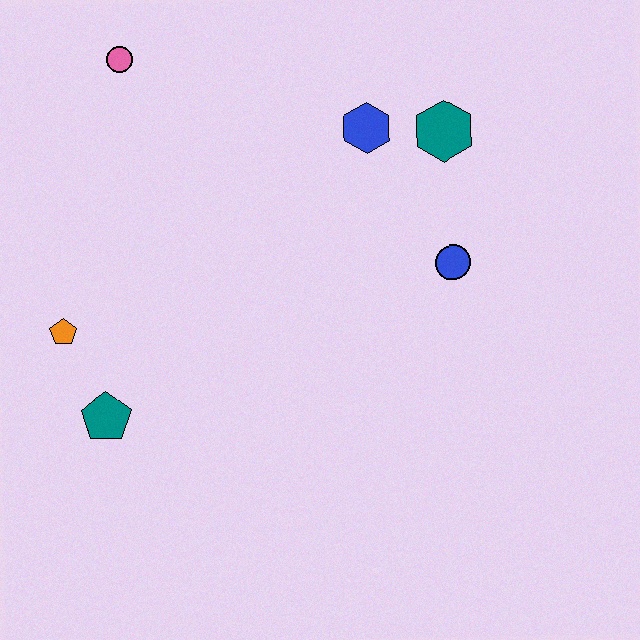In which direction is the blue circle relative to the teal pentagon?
The blue circle is to the right of the teal pentagon.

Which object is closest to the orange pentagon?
The teal pentagon is closest to the orange pentagon.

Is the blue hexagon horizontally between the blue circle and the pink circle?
Yes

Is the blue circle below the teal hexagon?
Yes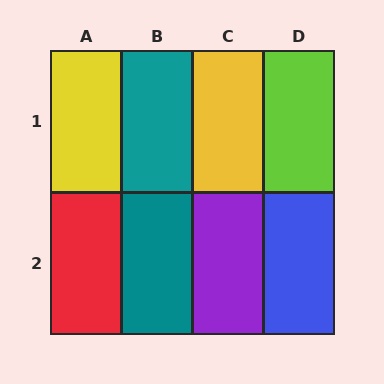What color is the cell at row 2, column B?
Teal.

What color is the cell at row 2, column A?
Red.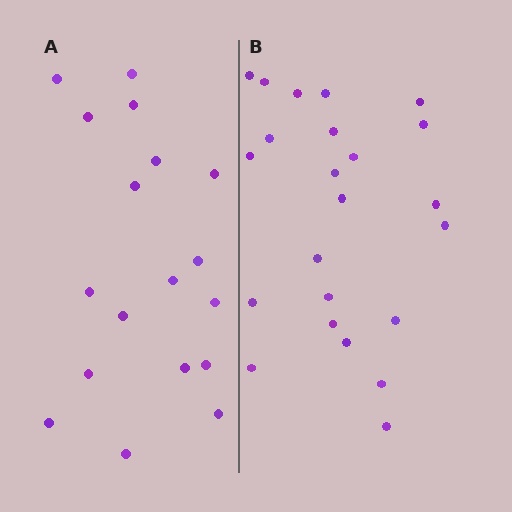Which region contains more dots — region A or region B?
Region B (the right region) has more dots.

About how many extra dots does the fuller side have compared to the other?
Region B has about 5 more dots than region A.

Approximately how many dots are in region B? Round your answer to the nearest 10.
About 20 dots. (The exact count is 23, which rounds to 20.)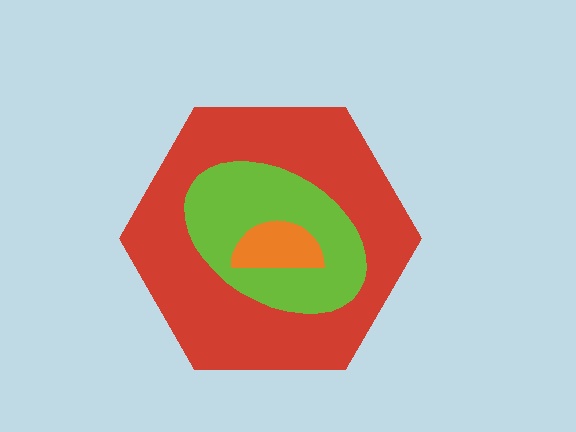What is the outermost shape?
The red hexagon.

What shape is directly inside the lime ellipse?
The orange semicircle.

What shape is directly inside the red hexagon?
The lime ellipse.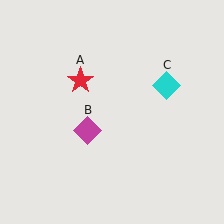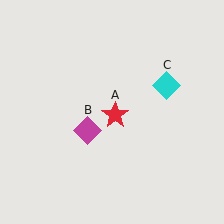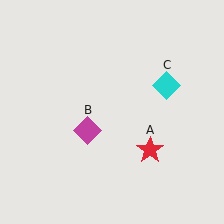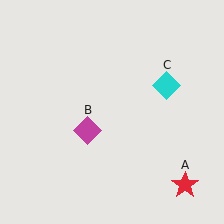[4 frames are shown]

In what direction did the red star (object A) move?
The red star (object A) moved down and to the right.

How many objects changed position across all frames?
1 object changed position: red star (object A).